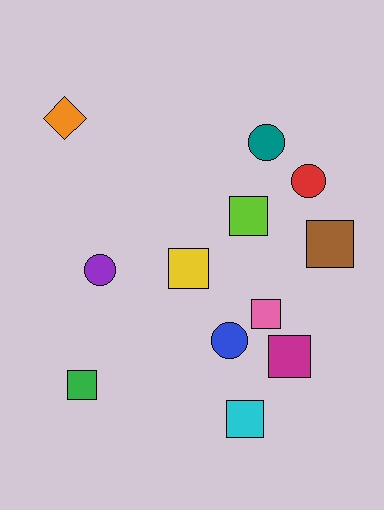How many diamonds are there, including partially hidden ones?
There is 1 diamond.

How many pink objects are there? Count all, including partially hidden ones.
There is 1 pink object.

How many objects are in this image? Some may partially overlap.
There are 12 objects.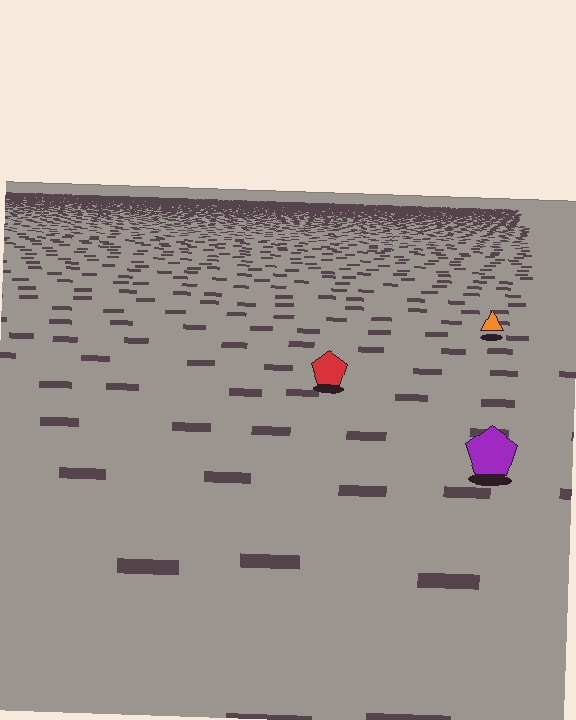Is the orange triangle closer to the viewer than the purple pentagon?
No. The purple pentagon is closer — you can tell from the texture gradient: the ground texture is coarser near it.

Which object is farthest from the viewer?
The orange triangle is farthest from the viewer. It appears smaller and the ground texture around it is denser.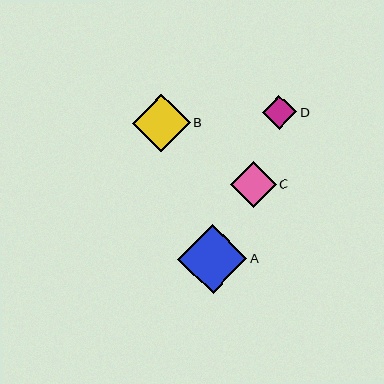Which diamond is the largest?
Diamond A is the largest with a size of approximately 69 pixels.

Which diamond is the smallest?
Diamond D is the smallest with a size of approximately 34 pixels.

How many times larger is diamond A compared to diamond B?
Diamond A is approximately 1.2 times the size of diamond B.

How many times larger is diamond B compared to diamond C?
Diamond B is approximately 1.3 times the size of diamond C.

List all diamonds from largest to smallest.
From largest to smallest: A, B, C, D.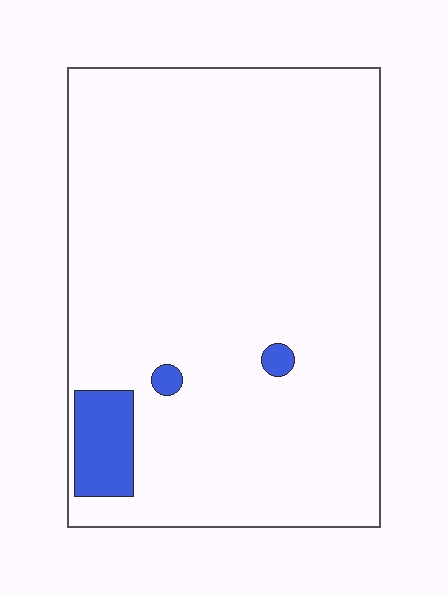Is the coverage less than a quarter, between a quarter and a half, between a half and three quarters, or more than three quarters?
Less than a quarter.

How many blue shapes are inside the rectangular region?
3.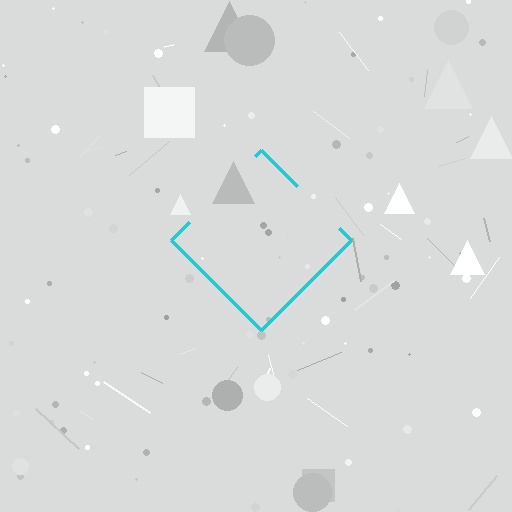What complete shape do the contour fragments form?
The contour fragments form a diamond.